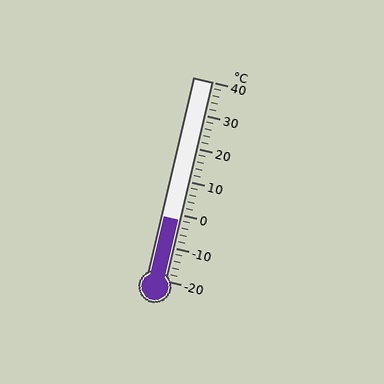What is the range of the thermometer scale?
The thermometer scale ranges from -20°C to 40°C.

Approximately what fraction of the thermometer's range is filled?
The thermometer is filled to approximately 30% of its range.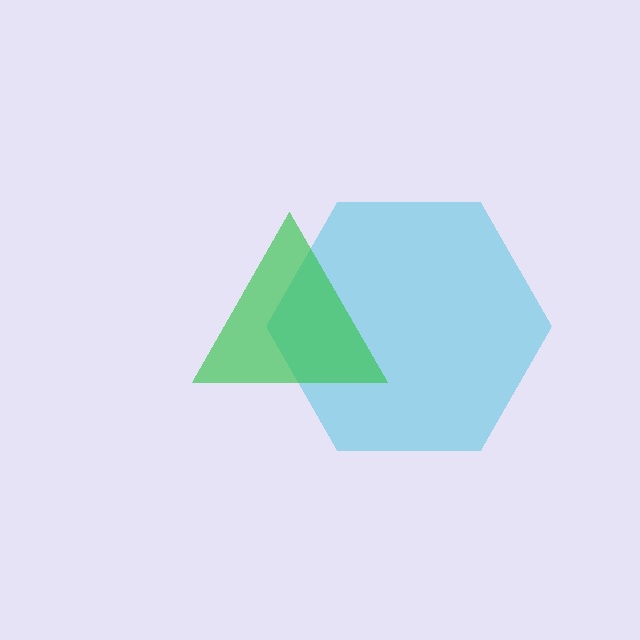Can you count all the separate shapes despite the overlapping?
Yes, there are 2 separate shapes.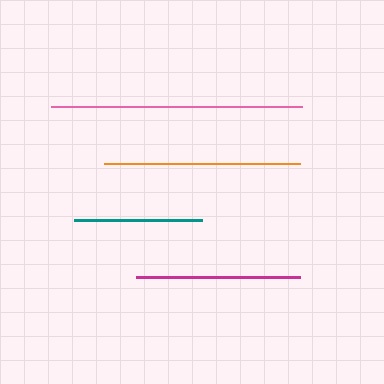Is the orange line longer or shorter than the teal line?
The orange line is longer than the teal line.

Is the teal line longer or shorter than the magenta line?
The magenta line is longer than the teal line.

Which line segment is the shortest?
The teal line is the shortest at approximately 128 pixels.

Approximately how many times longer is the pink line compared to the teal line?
The pink line is approximately 2.0 times the length of the teal line.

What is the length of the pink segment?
The pink segment is approximately 251 pixels long.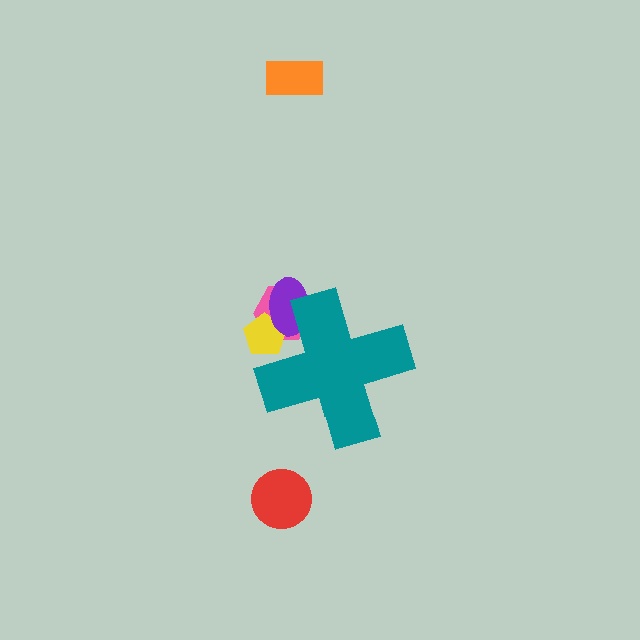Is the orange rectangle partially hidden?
No, the orange rectangle is fully visible.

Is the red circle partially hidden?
No, the red circle is fully visible.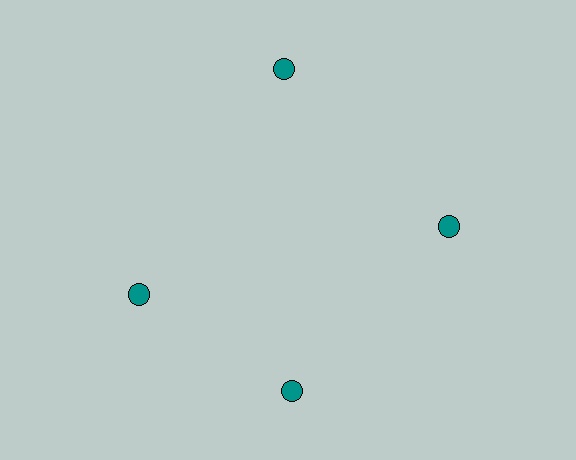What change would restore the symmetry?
The symmetry would be restored by rotating it back into even spacing with its neighbors so that all 4 circles sit at equal angles and equal distance from the center.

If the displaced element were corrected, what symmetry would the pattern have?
It would have 4-fold rotational symmetry — the pattern would map onto itself every 90 degrees.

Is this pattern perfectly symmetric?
No. The 4 teal circles are arranged in a ring, but one element near the 9 o'clock position is rotated out of alignment along the ring, breaking the 4-fold rotational symmetry.